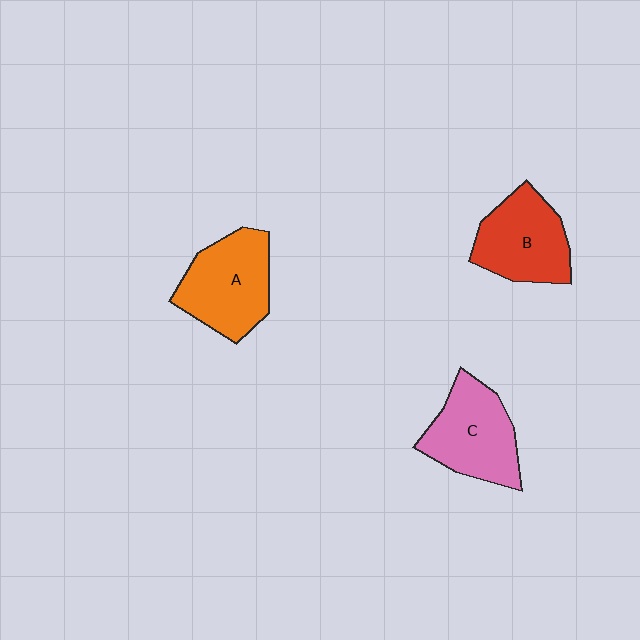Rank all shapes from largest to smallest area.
From largest to smallest: A (orange), C (pink), B (red).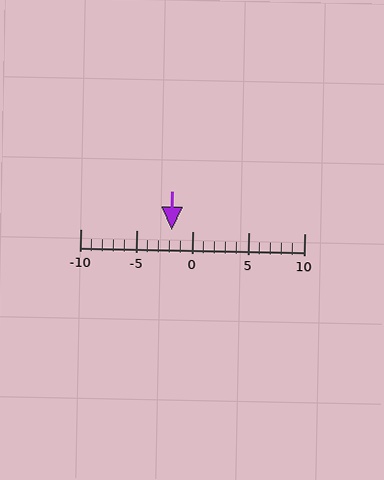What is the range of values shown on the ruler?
The ruler shows values from -10 to 10.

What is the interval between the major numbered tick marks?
The major tick marks are spaced 5 units apart.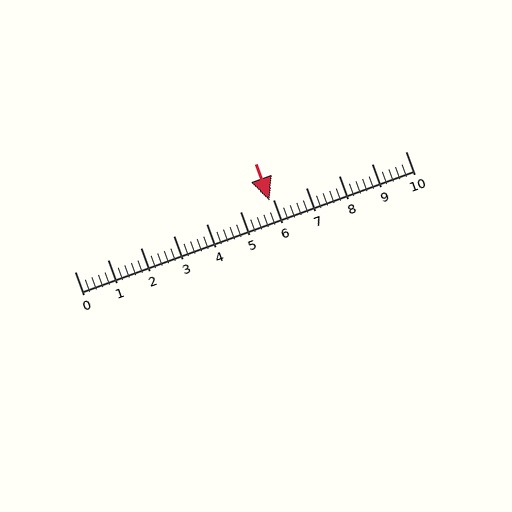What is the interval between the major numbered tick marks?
The major tick marks are spaced 1 units apart.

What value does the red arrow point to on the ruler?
The red arrow points to approximately 5.9.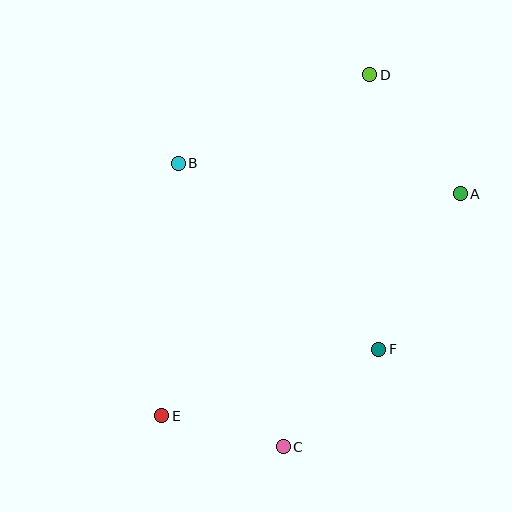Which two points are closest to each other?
Points C and E are closest to each other.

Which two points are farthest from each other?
Points D and E are farthest from each other.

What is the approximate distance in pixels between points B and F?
The distance between B and F is approximately 273 pixels.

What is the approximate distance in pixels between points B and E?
The distance between B and E is approximately 253 pixels.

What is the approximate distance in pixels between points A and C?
The distance between A and C is approximately 309 pixels.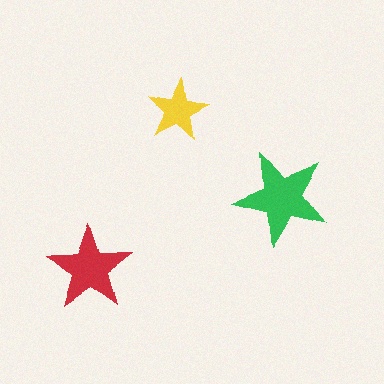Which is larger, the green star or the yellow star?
The green one.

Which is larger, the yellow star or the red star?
The red one.